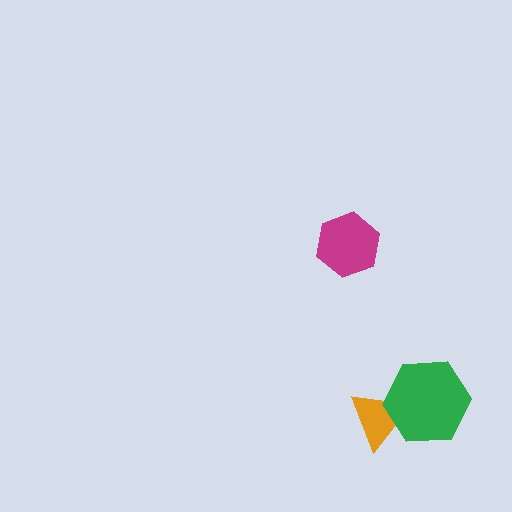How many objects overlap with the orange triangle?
1 object overlaps with the orange triangle.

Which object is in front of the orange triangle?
The green hexagon is in front of the orange triangle.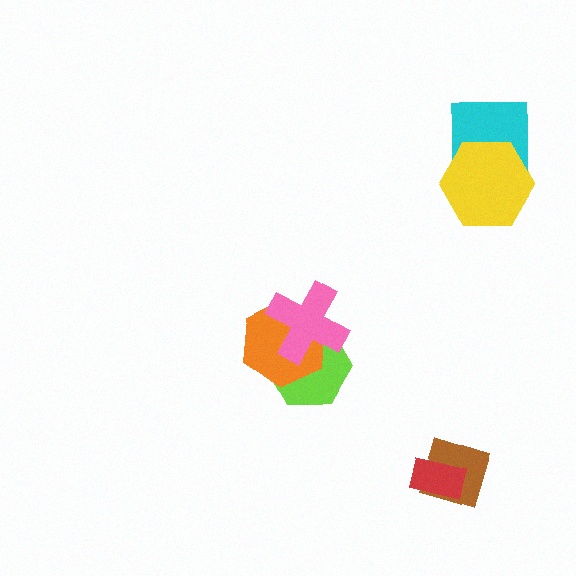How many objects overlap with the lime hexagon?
2 objects overlap with the lime hexagon.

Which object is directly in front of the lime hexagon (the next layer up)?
The orange hexagon is directly in front of the lime hexagon.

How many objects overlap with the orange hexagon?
2 objects overlap with the orange hexagon.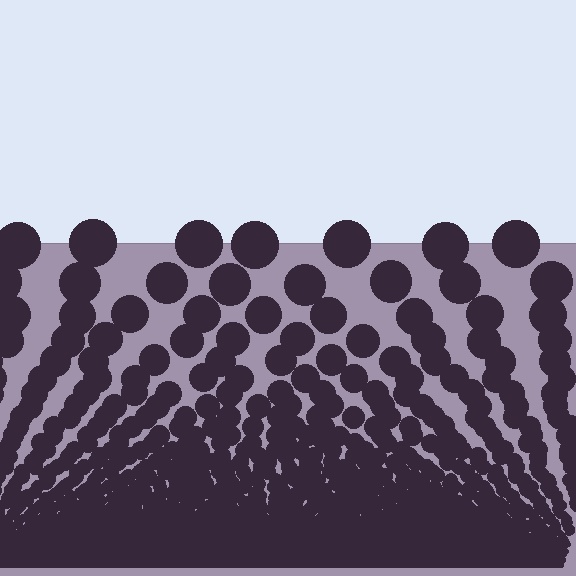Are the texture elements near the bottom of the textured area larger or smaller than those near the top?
Smaller. The gradient is inverted — elements near the bottom are smaller and denser.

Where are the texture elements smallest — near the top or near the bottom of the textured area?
Near the bottom.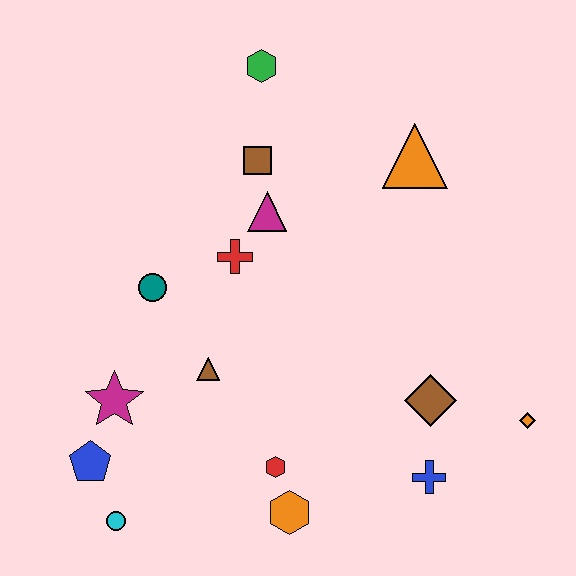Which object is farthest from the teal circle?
The orange diamond is farthest from the teal circle.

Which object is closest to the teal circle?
The red cross is closest to the teal circle.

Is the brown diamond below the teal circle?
Yes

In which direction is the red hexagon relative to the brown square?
The red hexagon is below the brown square.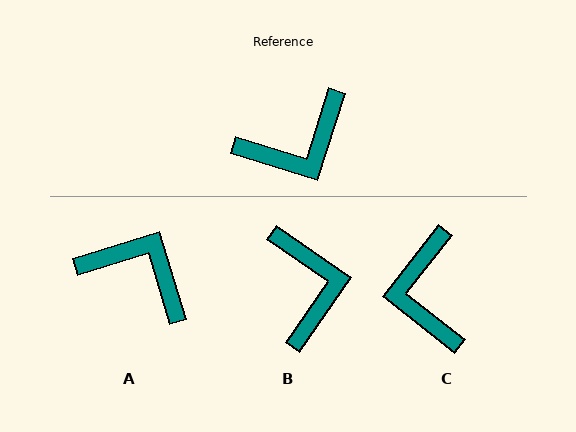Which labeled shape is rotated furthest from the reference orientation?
A, about 124 degrees away.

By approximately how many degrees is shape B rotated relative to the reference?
Approximately 73 degrees counter-clockwise.